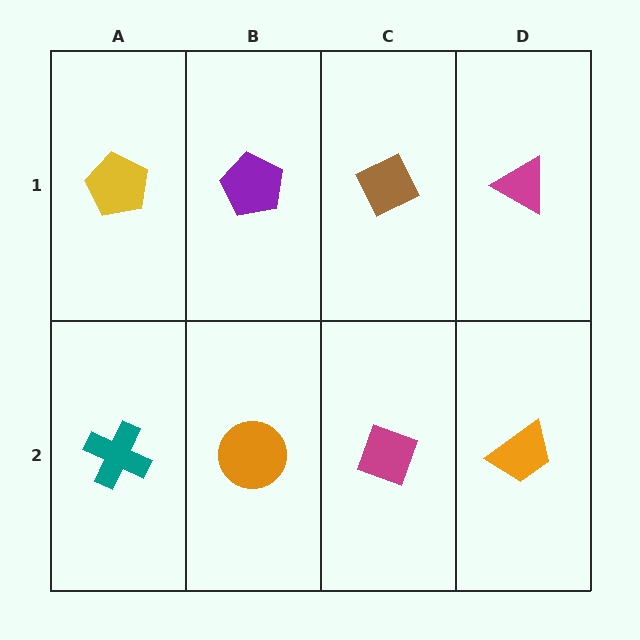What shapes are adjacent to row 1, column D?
An orange trapezoid (row 2, column D), a brown diamond (row 1, column C).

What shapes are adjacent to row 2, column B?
A purple pentagon (row 1, column B), a teal cross (row 2, column A), a magenta diamond (row 2, column C).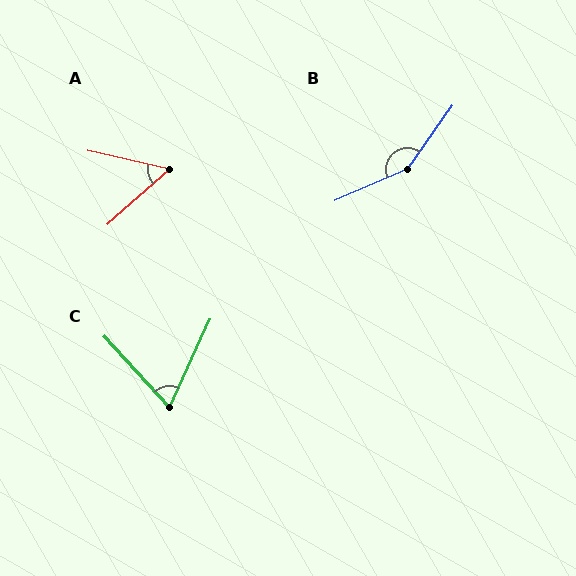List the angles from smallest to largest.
A (55°), C (67°), B (148°).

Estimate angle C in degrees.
Approximately 67 degrees.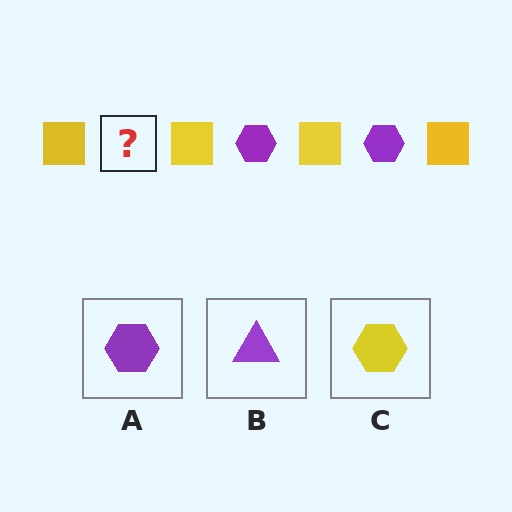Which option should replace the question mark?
Option A.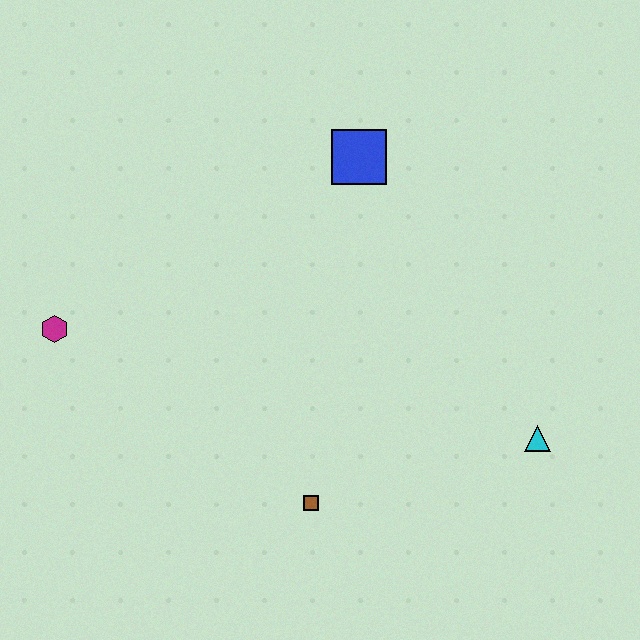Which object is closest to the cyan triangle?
The brown square is closest to the cyan triangle.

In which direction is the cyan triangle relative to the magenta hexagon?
The cyan triangle is to the right of the magenta hexagon.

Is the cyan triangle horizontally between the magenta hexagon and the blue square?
No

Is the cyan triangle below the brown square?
No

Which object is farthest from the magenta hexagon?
The cyan triangle is farthest from the magenta hexagon.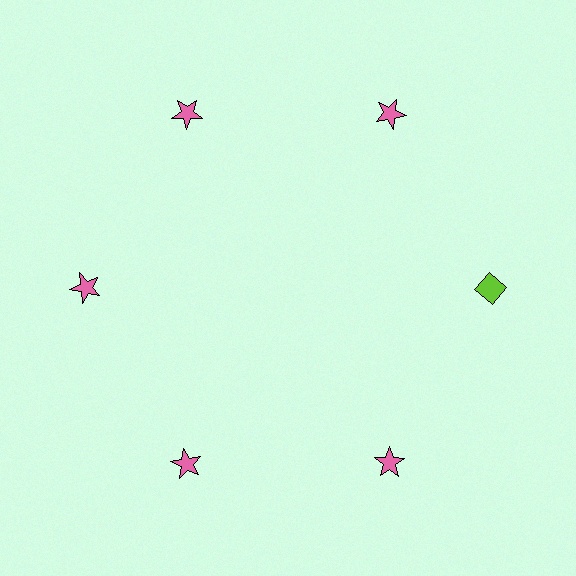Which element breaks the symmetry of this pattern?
The lime diamond at roughly the 3 o'clock position breaks the symmetry. All other shapes are pink stars.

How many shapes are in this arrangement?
There are 6 shapes arranged in a ring pattern.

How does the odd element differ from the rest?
It differs in both color (lime instead of pink) and shape (diamond instead of star).